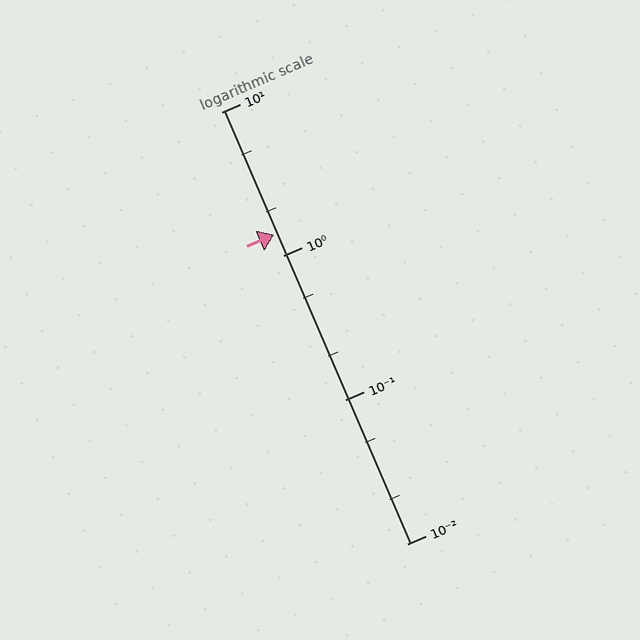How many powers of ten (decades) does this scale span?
The scale spans 3 decades, from 0.01 to 10.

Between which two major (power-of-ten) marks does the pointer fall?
The pointer is between 1 and 10.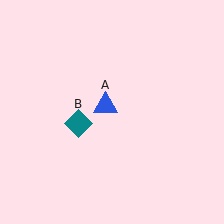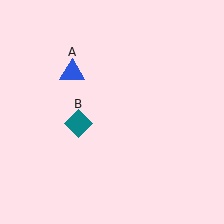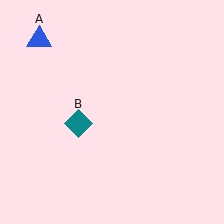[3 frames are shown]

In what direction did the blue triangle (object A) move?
The blue triangle (object A) moved up and to the left.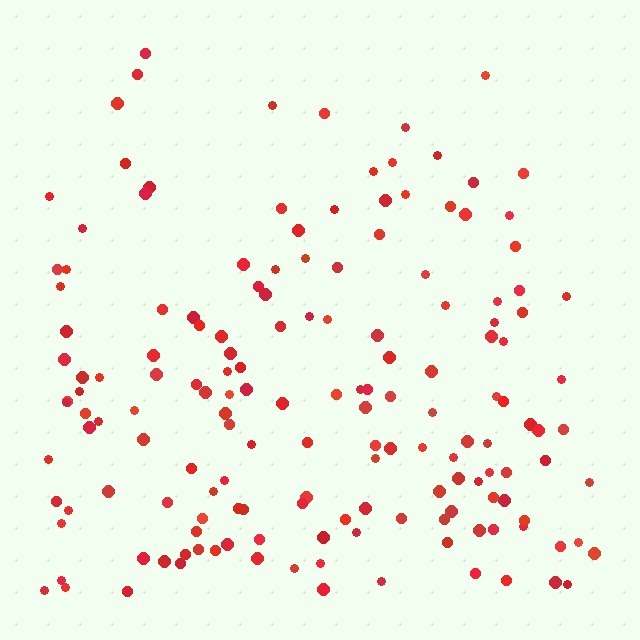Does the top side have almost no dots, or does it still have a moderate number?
Still a moderate number, just noticeably fewer than the bottom.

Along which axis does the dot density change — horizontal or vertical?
Vertical.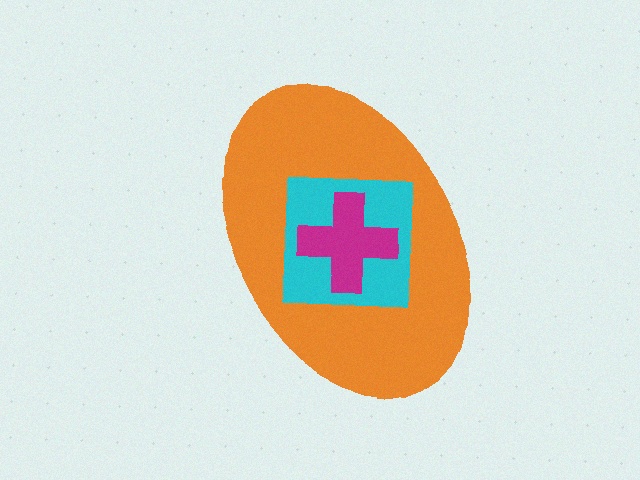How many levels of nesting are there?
3.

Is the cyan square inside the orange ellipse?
Yes.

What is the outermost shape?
The orange ellipse.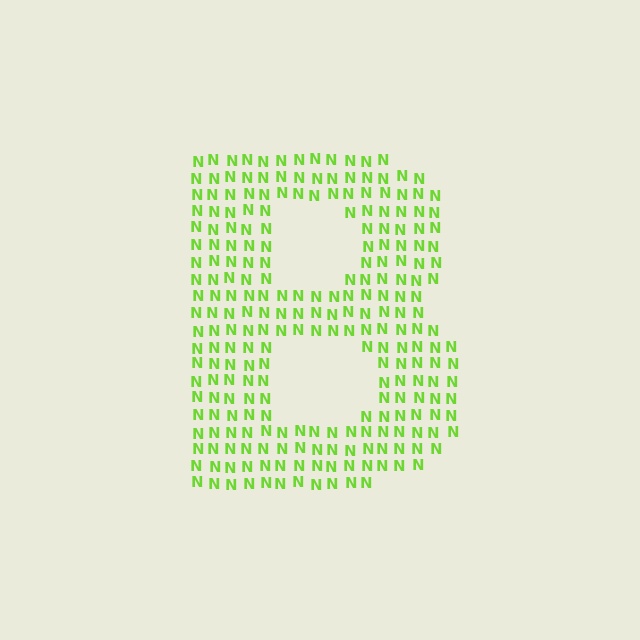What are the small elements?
The small elements are letter N's.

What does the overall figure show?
The overall figure shows the letter B.